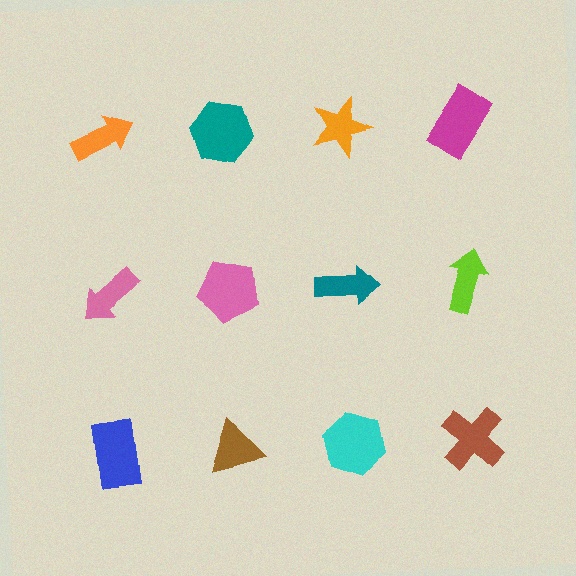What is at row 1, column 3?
An orange star.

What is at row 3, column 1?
A blue rectangle.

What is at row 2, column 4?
A lime arrow.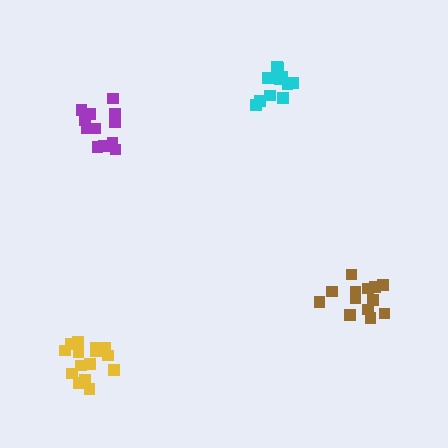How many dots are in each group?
Group 1: 13 dots, Group 2: 13 dots, Group 3: 15 dots, Group 4: 12 dots (53 total).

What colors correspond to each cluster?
The clusters are colored: purple, brown, yellow, cyan.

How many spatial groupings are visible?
There are 4 spatial groupings.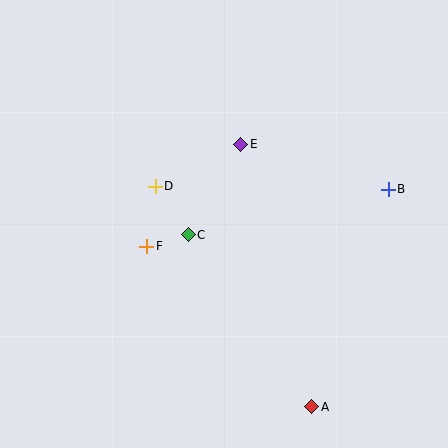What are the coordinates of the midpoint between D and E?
The midpoint between D and E is at (198, 165).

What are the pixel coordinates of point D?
Point D is at (155, 186).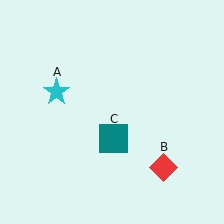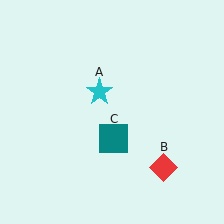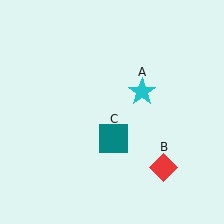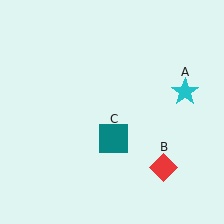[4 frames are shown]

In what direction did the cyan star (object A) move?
The cyan star (object A) moved right.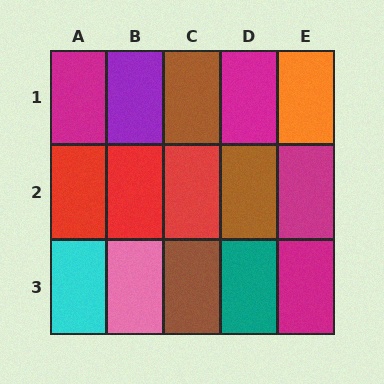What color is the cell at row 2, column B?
Red.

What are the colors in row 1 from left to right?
Magenta, purple, brown, magenta, orange.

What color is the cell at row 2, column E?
Magenta.